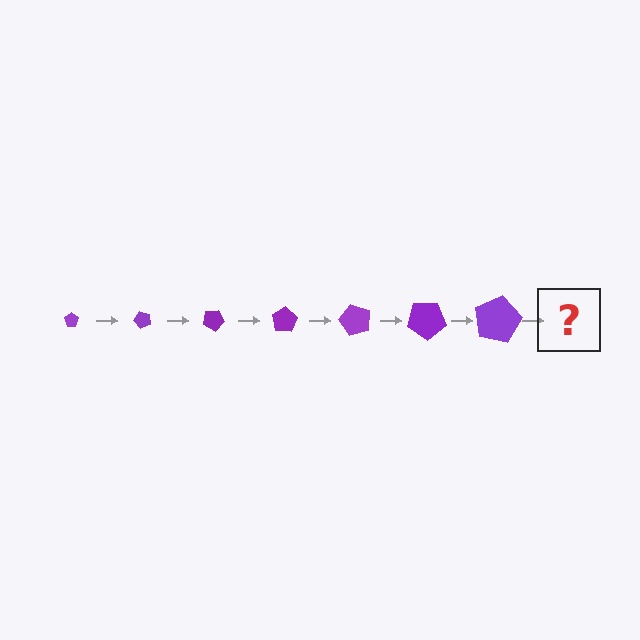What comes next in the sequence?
The next element should be a pentagon, larger than the previous one and rotated 350 degrees from the start.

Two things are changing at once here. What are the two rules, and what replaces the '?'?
The two rules are that the pentagon grows larger each step and it rotates 50 degrees each step. The '?' should be a pentagon, larger than the previous one and rotated 350 degrees from the start.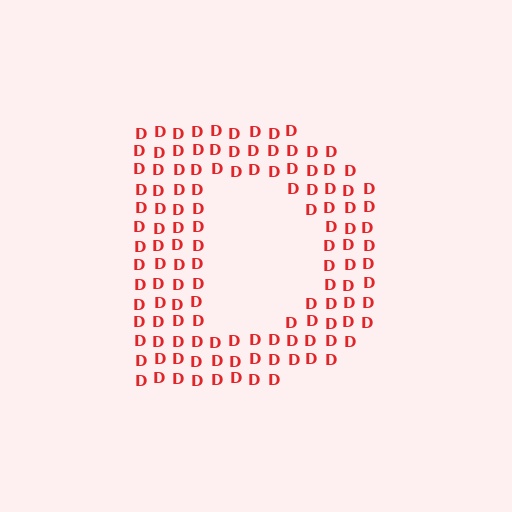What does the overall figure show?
The overall figure shows the letter D.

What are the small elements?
The small elements are letter D's.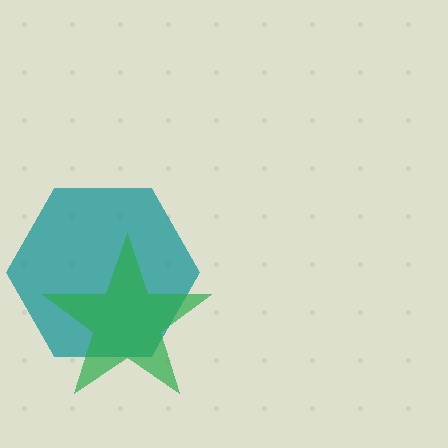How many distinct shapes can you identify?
There are 2 distinct shapes: a teal hexagon, a green star.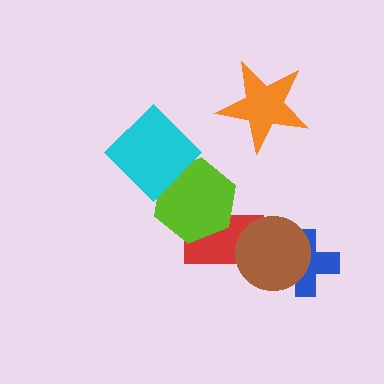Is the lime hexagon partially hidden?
Yes, it is partially covered by another shape.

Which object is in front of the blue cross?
The brown circle is in front of the blue cross.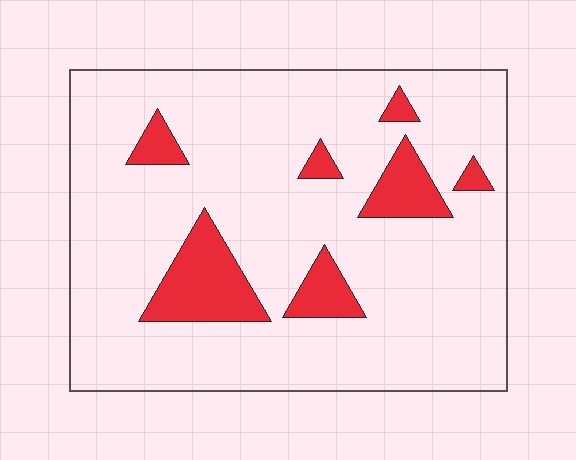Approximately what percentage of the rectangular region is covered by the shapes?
Approximately 15%.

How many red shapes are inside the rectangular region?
7.